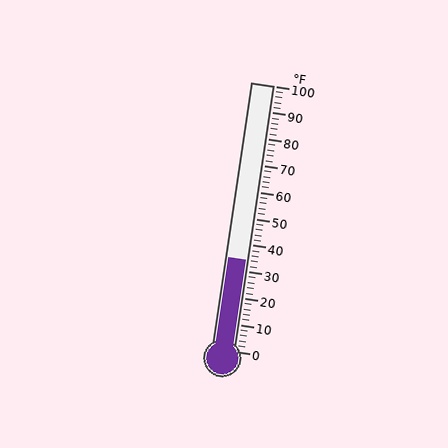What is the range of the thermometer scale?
The thermometer scale ranges from 0°F to 100°F.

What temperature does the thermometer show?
The thermometer shows approximately 34°F.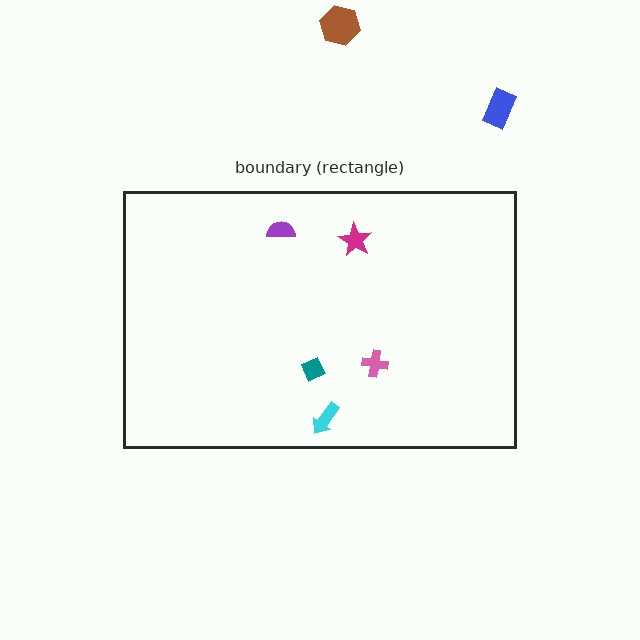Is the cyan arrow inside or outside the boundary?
Inside.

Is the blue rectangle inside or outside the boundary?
Outside.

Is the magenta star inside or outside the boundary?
Inside.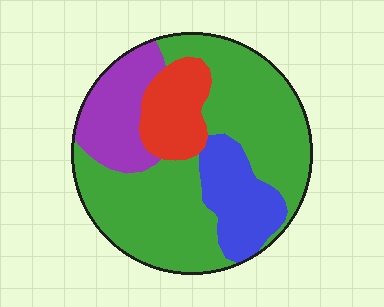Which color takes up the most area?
Green, at roughly 55%.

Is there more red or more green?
Green.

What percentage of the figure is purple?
Purple takes up less than a sixth of the figure.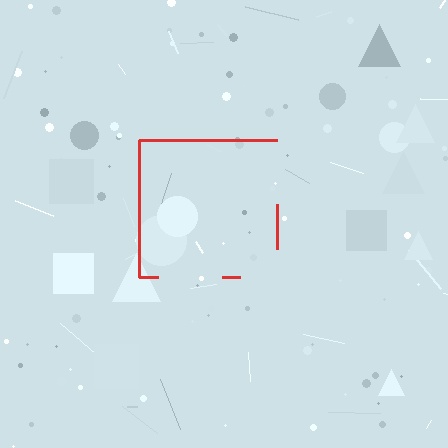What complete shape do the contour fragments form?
The contour fragments form a square.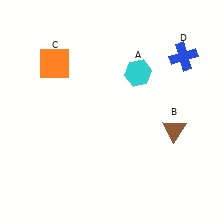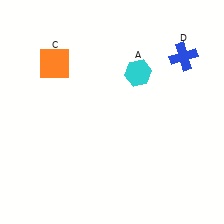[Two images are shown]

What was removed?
The brown triangle (B) was removed in Image 2.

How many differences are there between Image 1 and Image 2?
There is 1 difference between the two images.